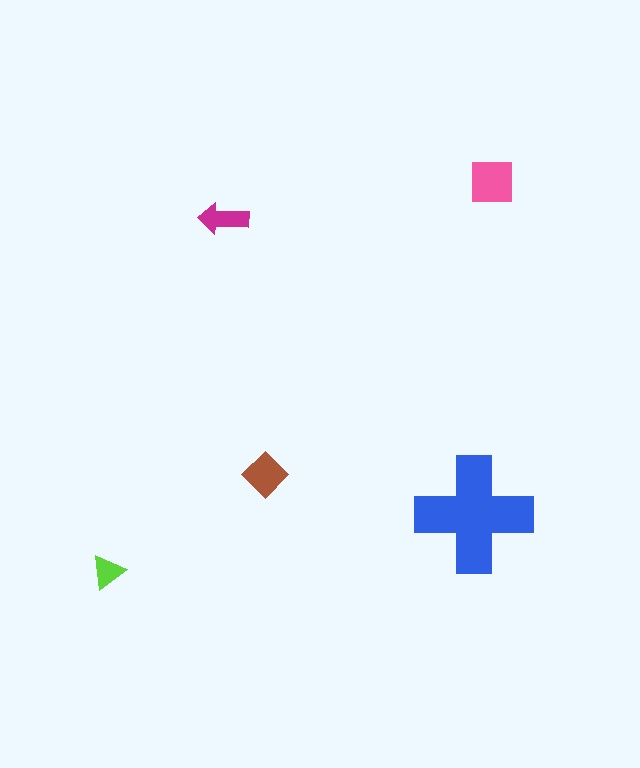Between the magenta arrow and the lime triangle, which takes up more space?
The magenta arrow.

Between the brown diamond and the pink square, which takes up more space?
The pink square.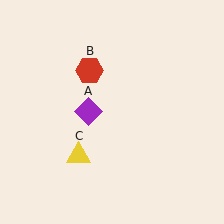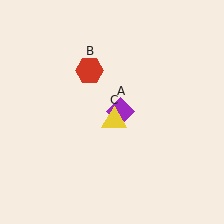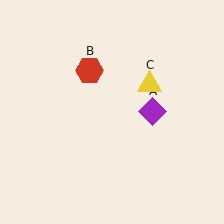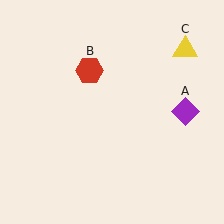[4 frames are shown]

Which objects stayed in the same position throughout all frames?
Red hexagon (object B) remained stationary.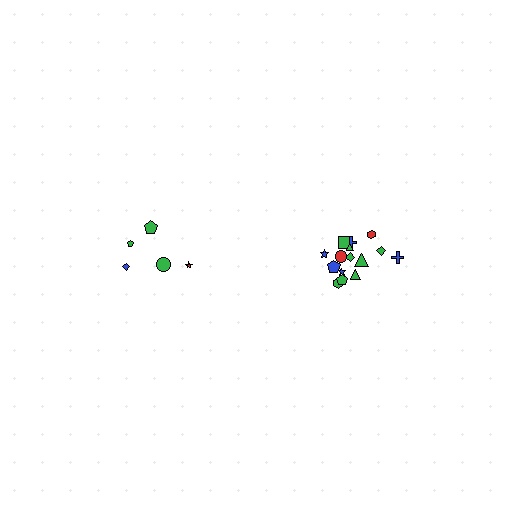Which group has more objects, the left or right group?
The right group.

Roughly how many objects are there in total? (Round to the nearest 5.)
Roughly 20 objects in total.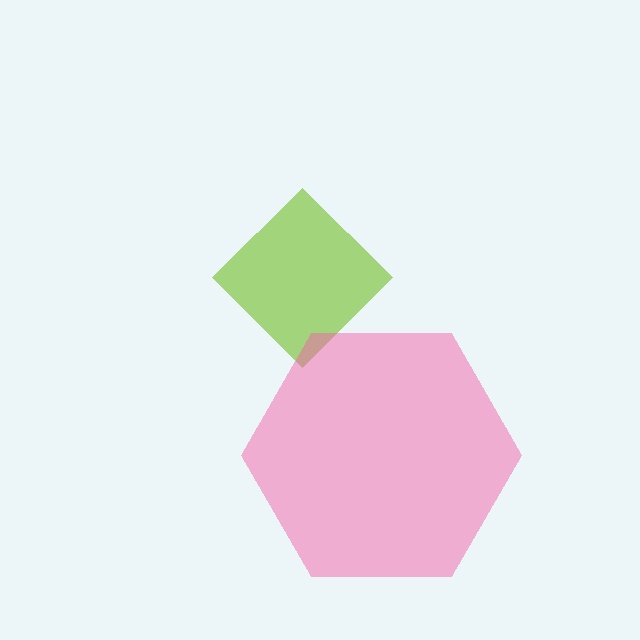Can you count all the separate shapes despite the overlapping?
Yes, there are 2 separate shapes.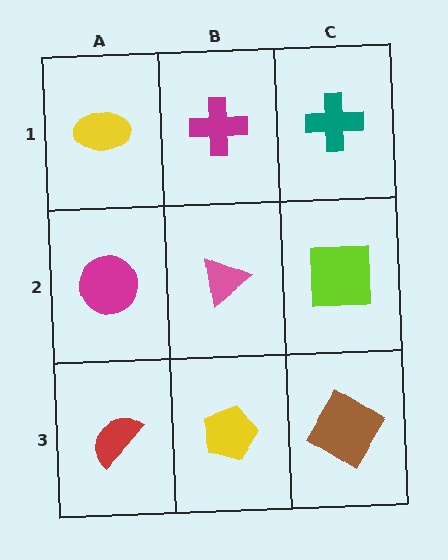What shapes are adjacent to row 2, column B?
A magenta cross (row 1, column B), a yellow pentagon (row 3, column B), a magenta circle (row 2, column A), a lime square (row 2, column C).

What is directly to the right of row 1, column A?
A magenta cross.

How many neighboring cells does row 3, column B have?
3.